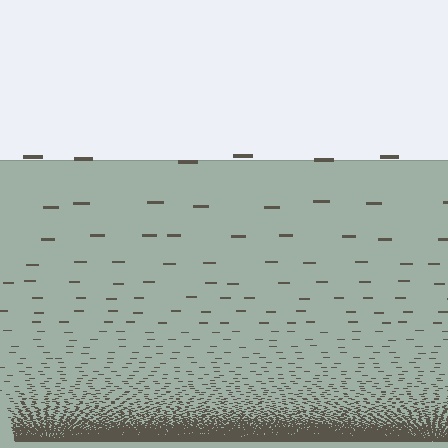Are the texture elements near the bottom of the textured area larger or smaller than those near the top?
Smaller. The gradient is inverted — elements near the bottom are smaller and denser.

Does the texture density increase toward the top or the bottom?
Density increases toward the bottom.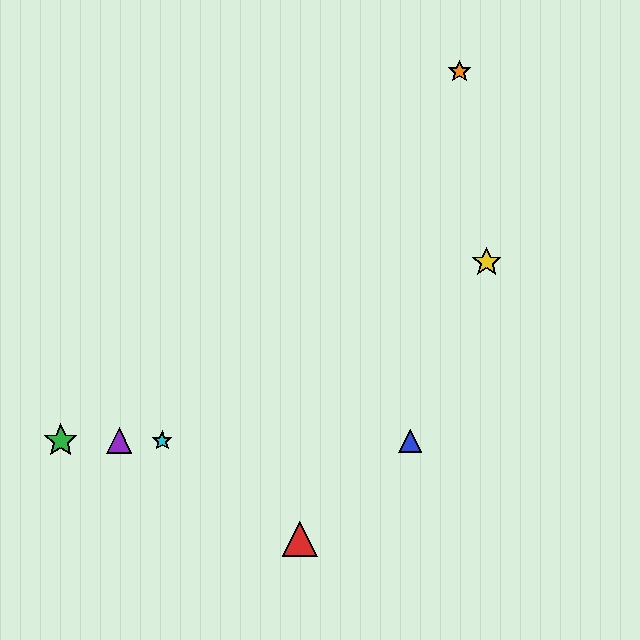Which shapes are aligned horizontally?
The blue triangle, the green star, the purple triangle, the cyan star are aligned horizontally.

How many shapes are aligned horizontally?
4 shapes (the blue triangle, the green star, the purple triangle, the cyan star) are aligned horizontally.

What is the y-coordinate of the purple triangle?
The purple triangle is at y≈441.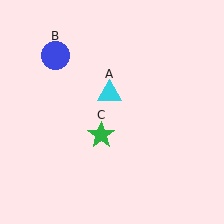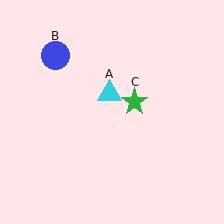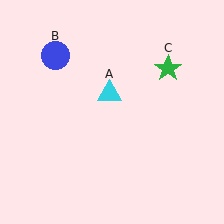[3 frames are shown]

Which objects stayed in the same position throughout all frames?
Cyan triangle (object A) and blue circle (object B) remained stationary.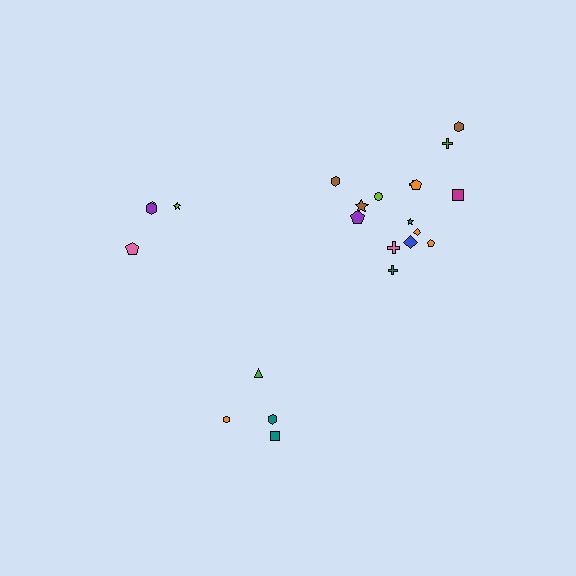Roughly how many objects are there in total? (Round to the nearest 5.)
Roughly 25 objects in total.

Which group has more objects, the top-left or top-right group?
The top-right group.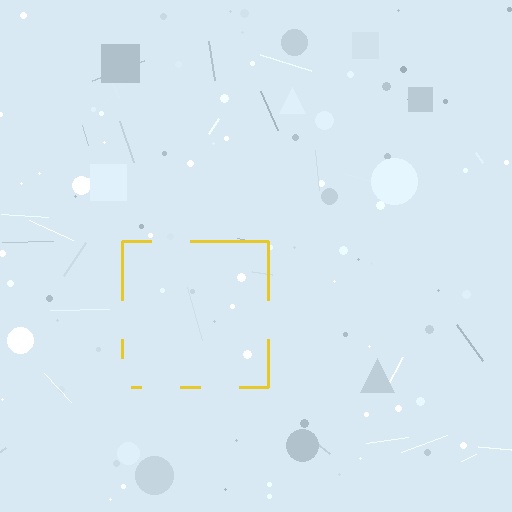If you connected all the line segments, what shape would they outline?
They would outline a square.